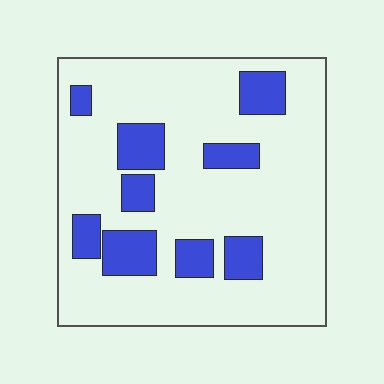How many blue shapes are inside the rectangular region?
9.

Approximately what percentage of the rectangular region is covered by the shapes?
Approximately 20%.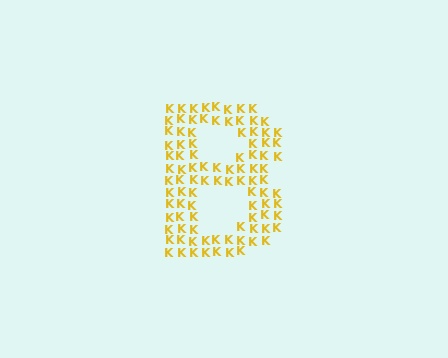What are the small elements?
The small elements are letter K's.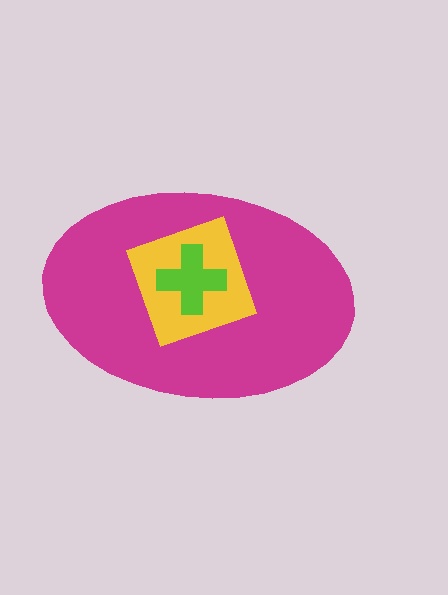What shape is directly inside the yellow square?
The lime cross.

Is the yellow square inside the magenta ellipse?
Yes.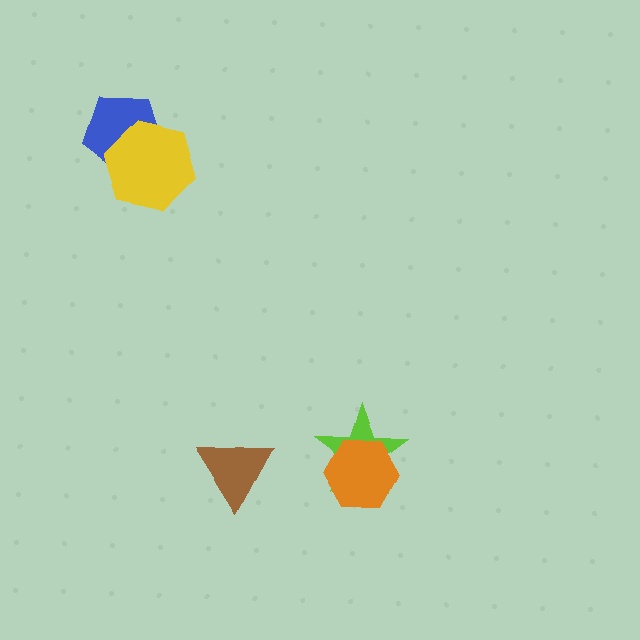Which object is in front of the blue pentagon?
The yellow hexagon is in front of the blue pentagon.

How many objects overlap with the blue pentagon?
1 object overlaps with the blue pentagon.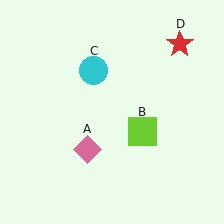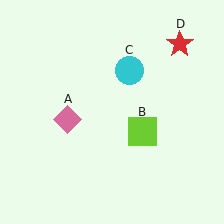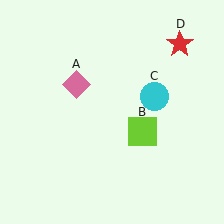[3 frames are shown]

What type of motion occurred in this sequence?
The pink diamond (object A), cyan circle (object C) rotated clockwise around the center of the scene.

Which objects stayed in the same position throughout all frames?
Lime square (object B) and red star (object D) remained stationary.